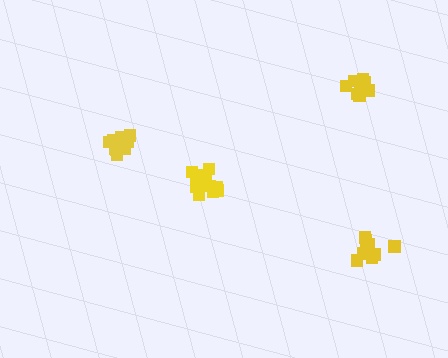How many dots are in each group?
Group 1: 9 dots, Group 2: 12 dots, Group 3: 9 dots, Group 4: 10 dots (40 total).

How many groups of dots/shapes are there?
There are 4 groups.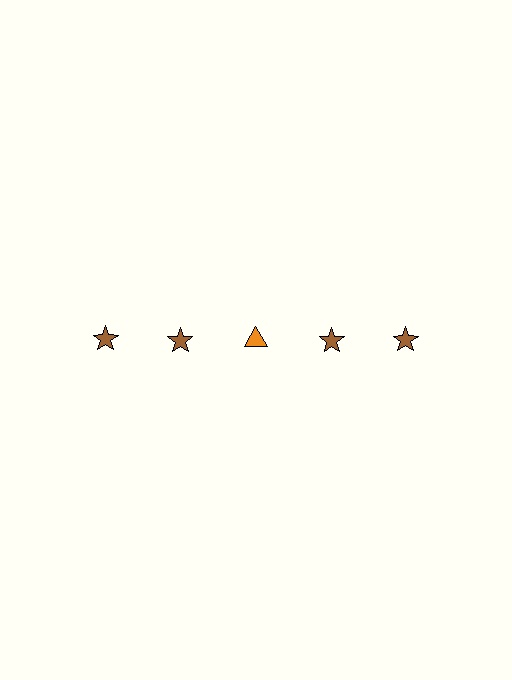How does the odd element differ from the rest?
It differs in both color (orange instead of brown) and shape (triangle instead of star).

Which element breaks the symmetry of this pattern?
The orange triangle in the top row, center column breaks the symmetry. All other shapes are brown stars.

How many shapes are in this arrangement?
There are 5 shapes arranged in a grid pattern.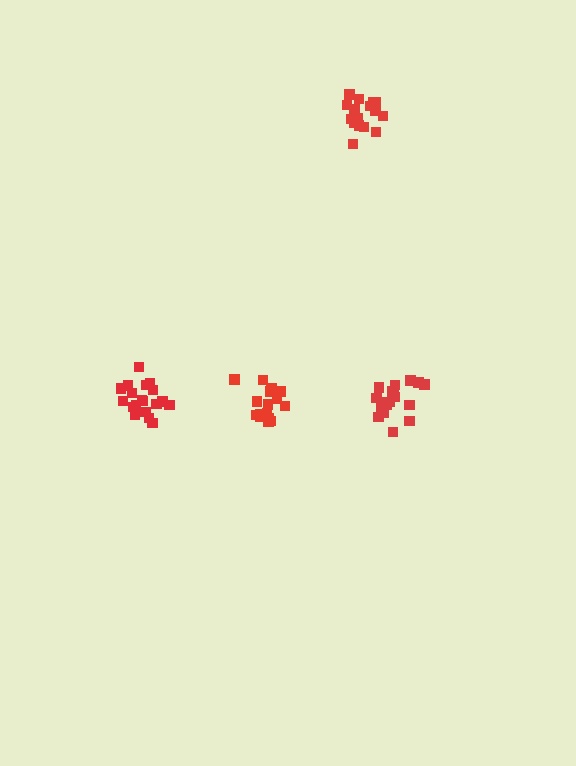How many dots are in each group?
Group 1: 18 dots, Group 2: 20 dots, Group 3: 19 dots, Group 4: 17 dots (74 total).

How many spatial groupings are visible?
There are 4 spatial groupings.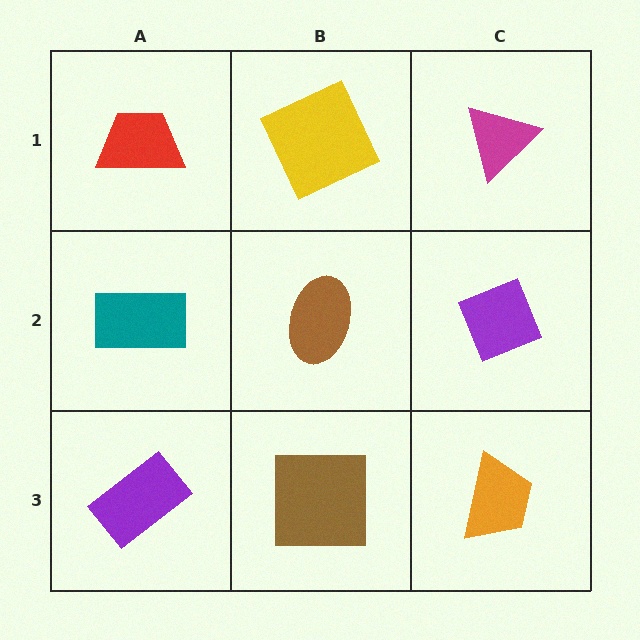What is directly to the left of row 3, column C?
A brown square.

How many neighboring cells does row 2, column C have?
3.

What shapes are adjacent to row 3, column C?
A purple diamond (row 2, column C), a brown square (row 3, column B).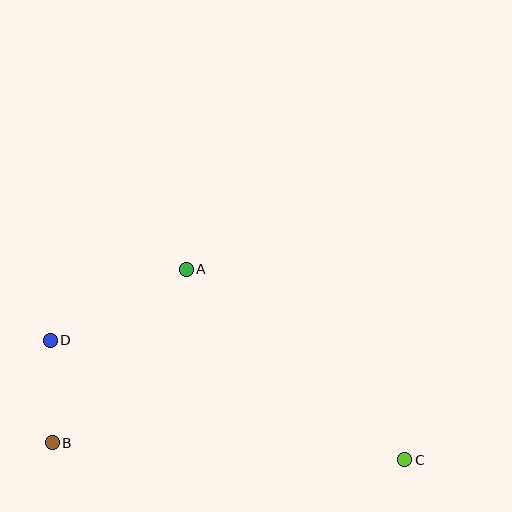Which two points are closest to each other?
Points B and D are closest to each other.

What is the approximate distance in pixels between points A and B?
The distance between A and B is approximately 219 pixels.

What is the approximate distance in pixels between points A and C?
The distance between A and C is approximately 290 pixels.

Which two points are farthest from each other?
Points C and D are farthest from each other.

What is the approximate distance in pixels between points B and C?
The distance between B and C is approximately 353 pixels.